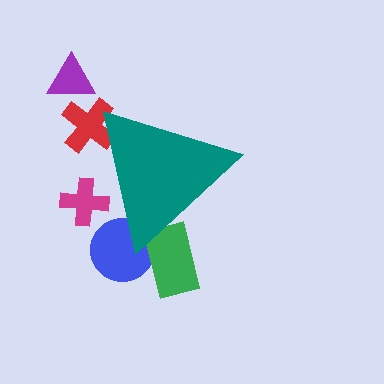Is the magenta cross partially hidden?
Yes, the magenta cross is partially hidden behind the teal triangle.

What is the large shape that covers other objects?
A teal triangle.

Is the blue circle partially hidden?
Yes, the blue circle is partially hidden behind the teal triangle.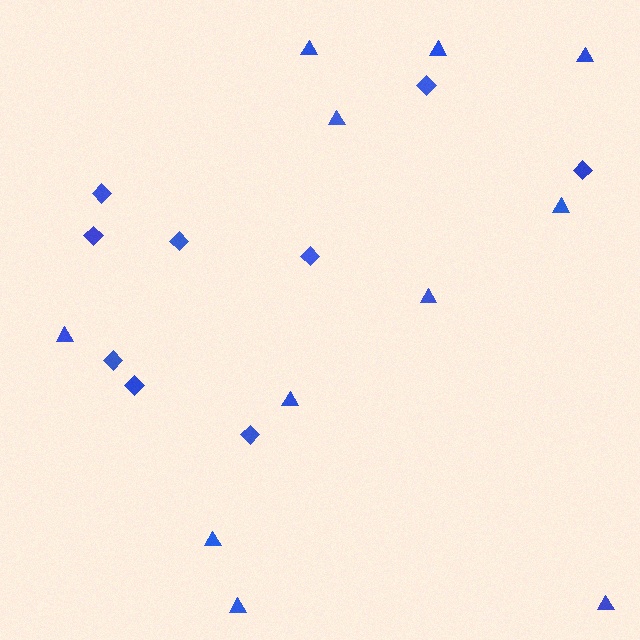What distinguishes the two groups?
There are 2 groups: one group of diamonds (9) and one group of triangles (11).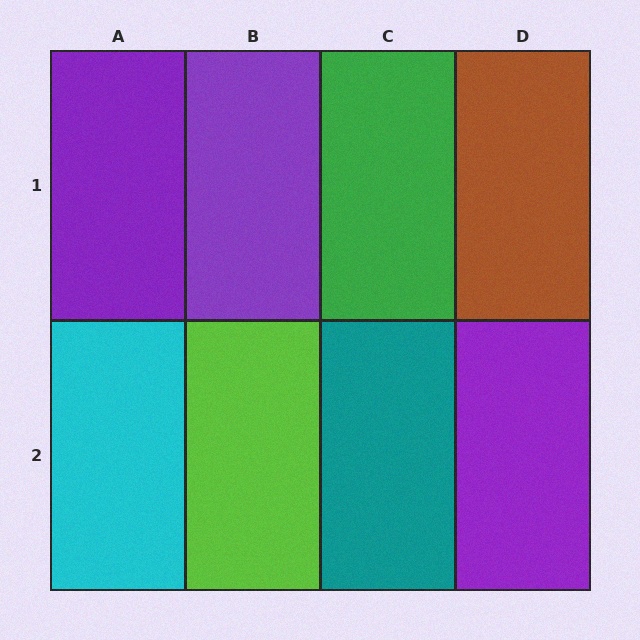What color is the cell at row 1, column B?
Purple.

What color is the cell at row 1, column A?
Purple.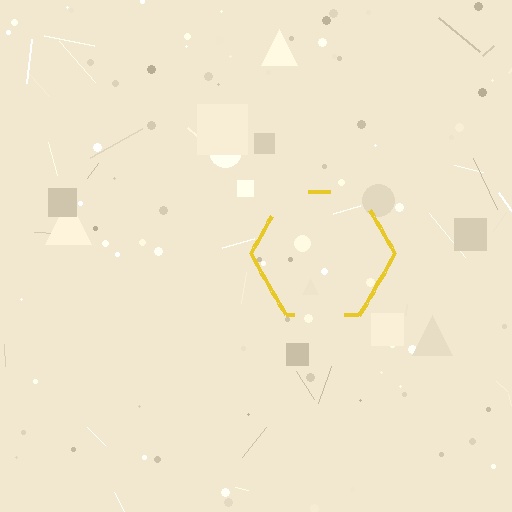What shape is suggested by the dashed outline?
The dashed outline suggests a hexagon.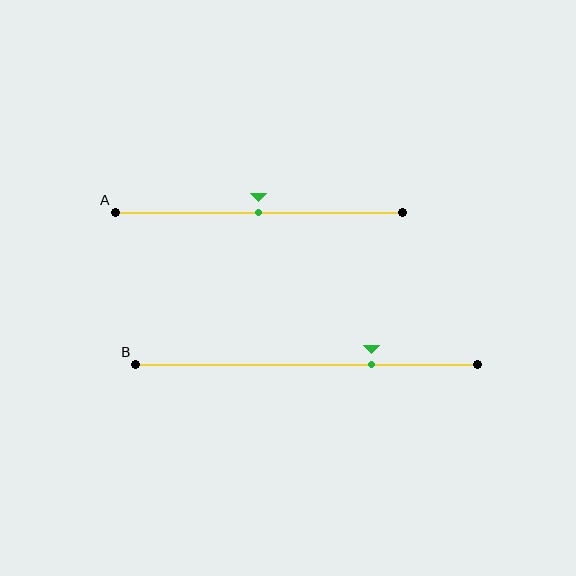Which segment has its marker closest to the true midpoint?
Segment A has its marker closest to the true midpoint.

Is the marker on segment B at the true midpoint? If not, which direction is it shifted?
No, the marker on segment B is shifted to the right by about 19% of the segment length.